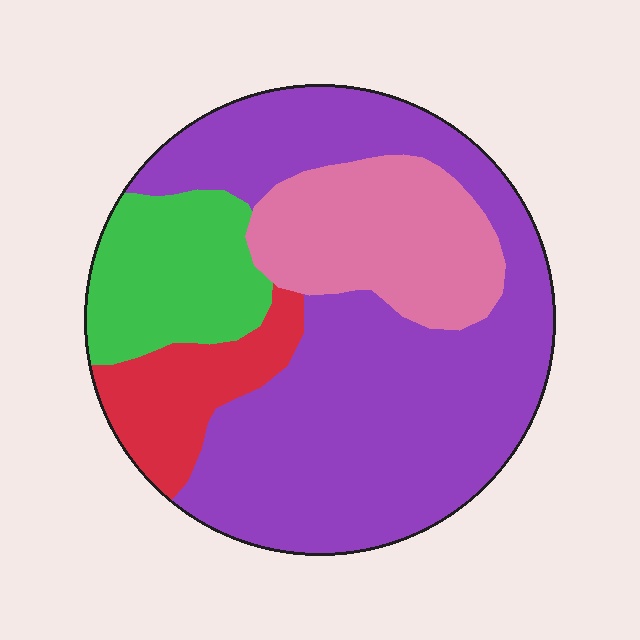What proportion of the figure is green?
Green takes up about one sixth (1/6) of the figure.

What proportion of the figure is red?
Red covers around 10% of the figure.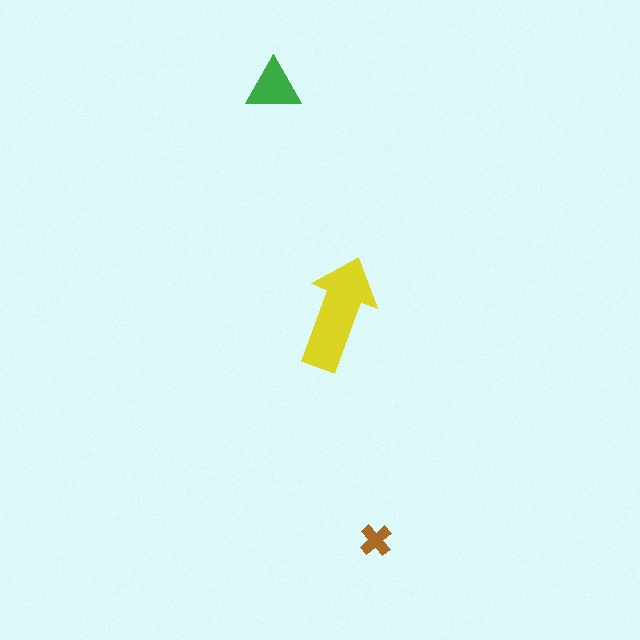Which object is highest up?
The green triangle is topmost.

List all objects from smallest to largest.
The brown cross, the green triangle, the yellow arrow.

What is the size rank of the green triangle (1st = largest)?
2nd.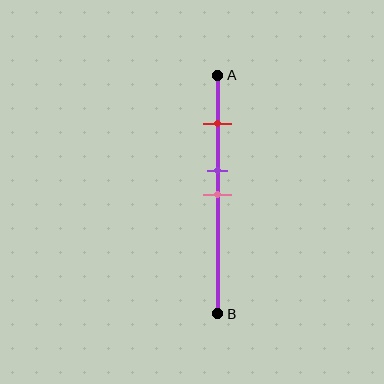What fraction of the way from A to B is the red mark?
The red mark is approximately 20% (0.2) of the way from A to B.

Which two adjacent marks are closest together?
The purple and pink marks are the closest adjacent pair.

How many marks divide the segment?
There are 3 marks dividing the segment.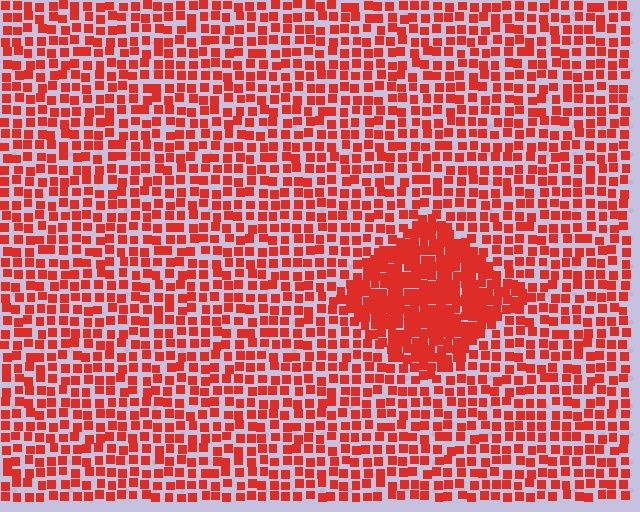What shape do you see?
I see a diamond.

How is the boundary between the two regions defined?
The boundary is defined by a change in element density (approximately 2.0x ratio). All elements are the same color, size, and shape.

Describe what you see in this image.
The image contains small red elements arranged at two different densities. A diamond-shaped region is visible where the elements are more densely packed than the surrounding area.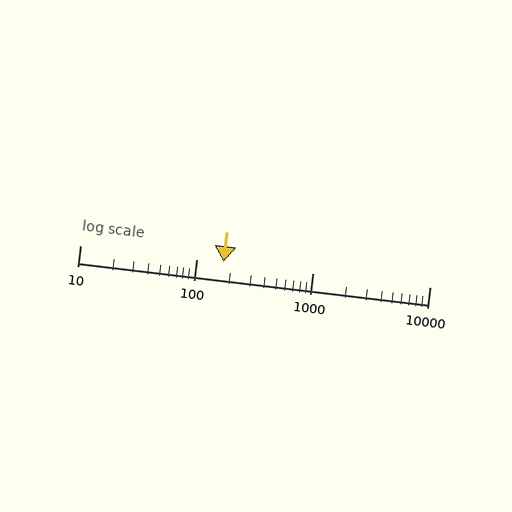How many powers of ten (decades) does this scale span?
The scale spans 3 decades, from 10 to 10000.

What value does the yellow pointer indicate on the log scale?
The pointer indicates approximately 170.